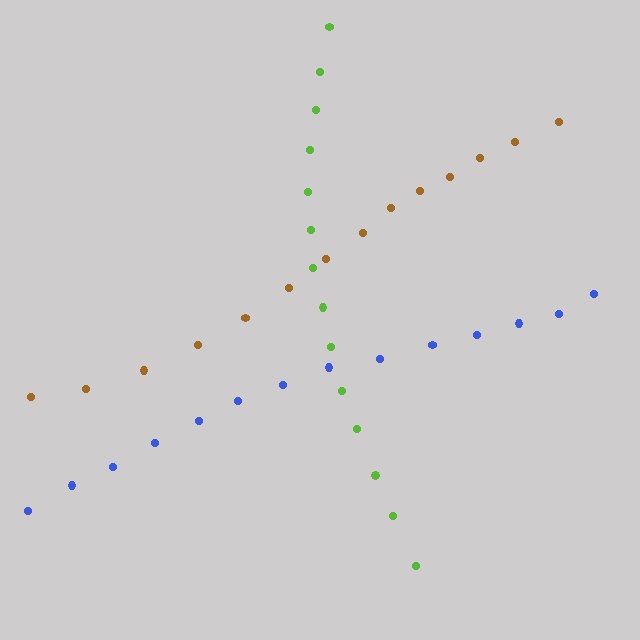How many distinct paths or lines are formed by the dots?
There are 3 distinct paths.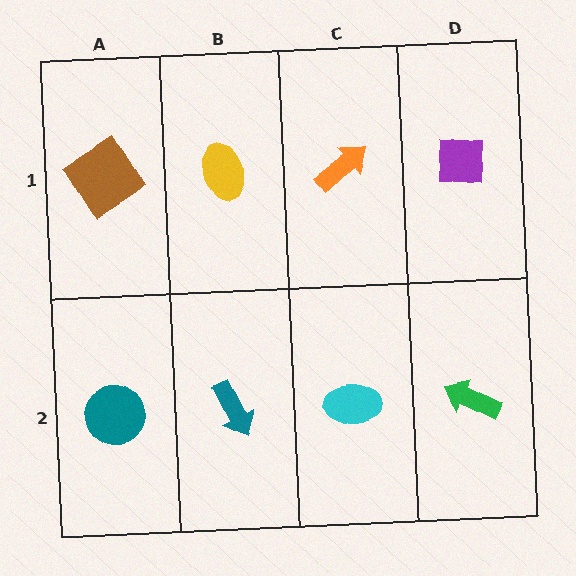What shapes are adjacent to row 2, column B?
A yellow ellipse (row 1, column B), a teal circle (row 2, column A), a cyan ellipse (row 2, column C).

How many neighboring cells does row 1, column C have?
3.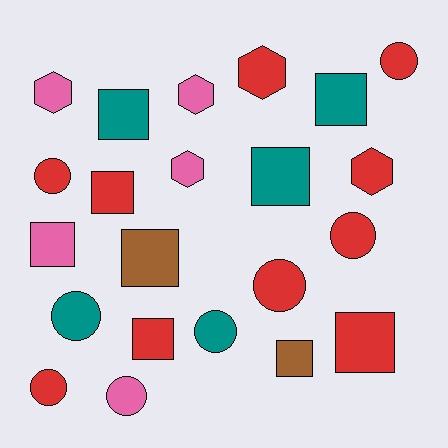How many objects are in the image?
There are 22 objects.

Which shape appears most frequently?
Square, with 9 objects.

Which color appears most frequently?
Red, with 10 objects.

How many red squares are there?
There are 3 red squares.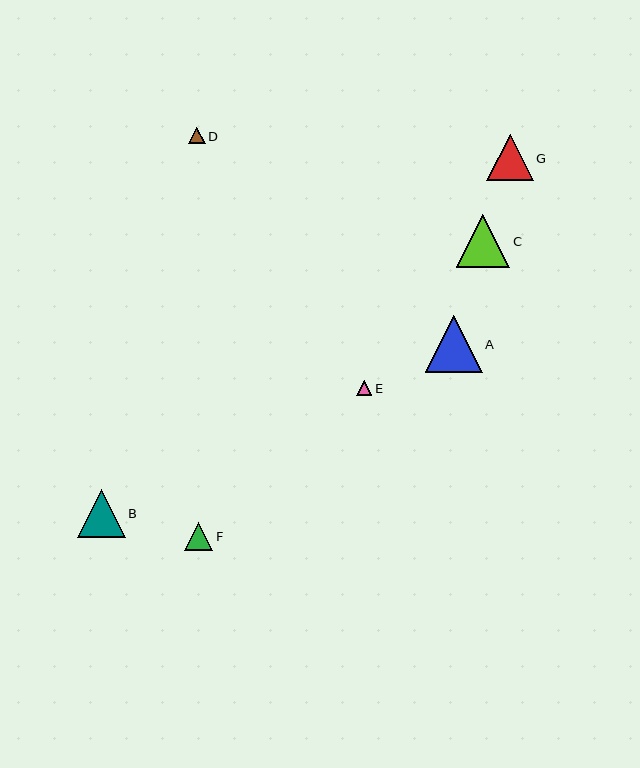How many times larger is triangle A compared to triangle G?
Triangle A is approximately 1.2 times the size of triangle G.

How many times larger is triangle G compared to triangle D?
Triangle G is approximately 2.8 times the size of triangle D.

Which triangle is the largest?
Triangle A is the largest with a size of approximately 57 pixels.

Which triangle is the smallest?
Triangle E is the smallest with a size of approximately 15 pixels.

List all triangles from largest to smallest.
From largest to smallest: A, C, B, G, F, D, E.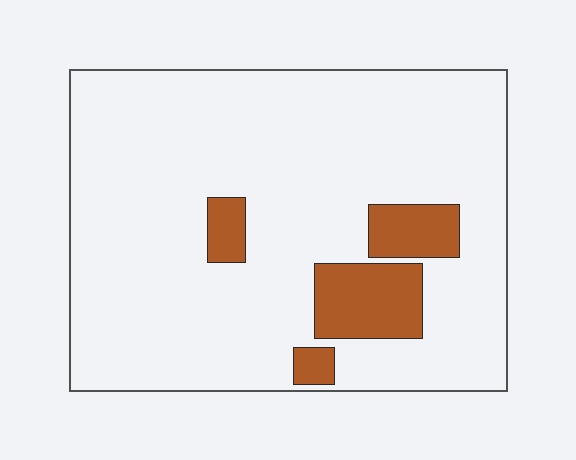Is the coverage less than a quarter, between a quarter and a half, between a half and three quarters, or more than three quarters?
Less than a quarter.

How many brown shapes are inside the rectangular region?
4.